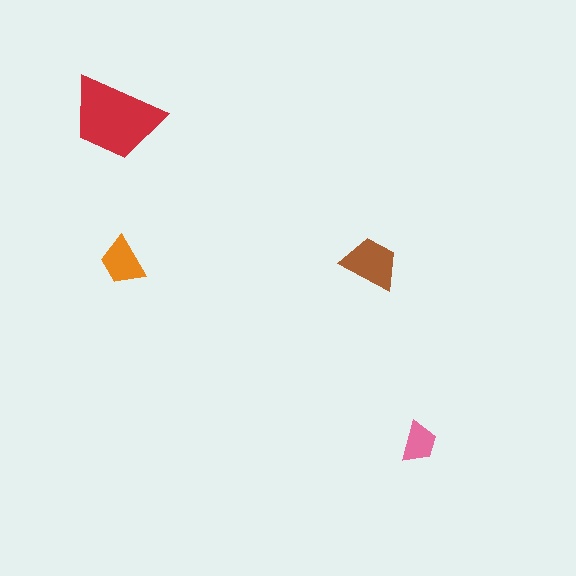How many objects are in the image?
There are 4 objects in the image.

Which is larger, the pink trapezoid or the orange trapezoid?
The orange one.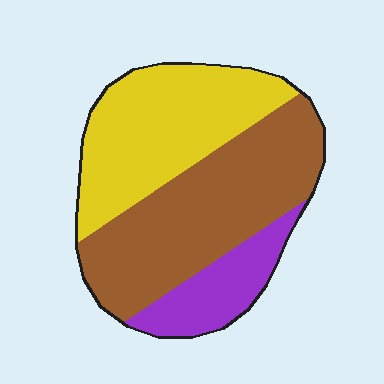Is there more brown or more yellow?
Brown.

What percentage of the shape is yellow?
Yellow covers roughly 40% of the shape.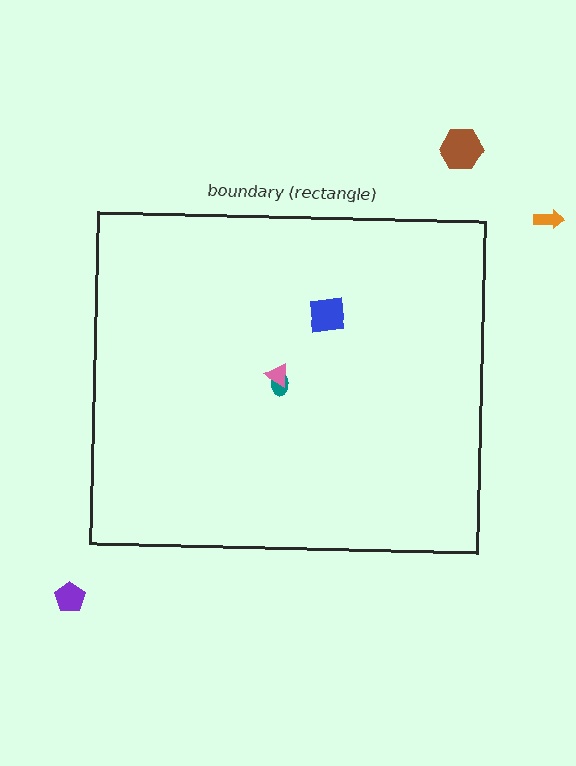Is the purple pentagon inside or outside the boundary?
Outside.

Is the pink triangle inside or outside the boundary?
Inside.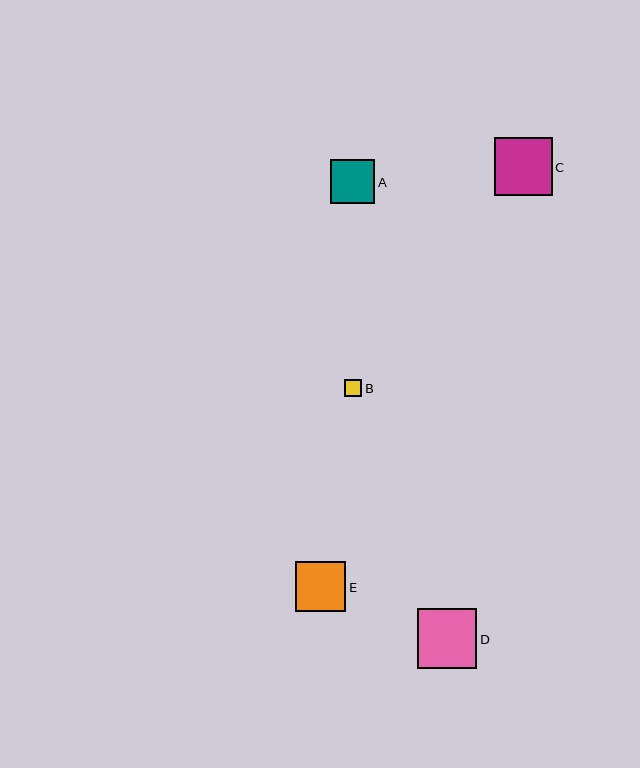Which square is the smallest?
Square B is the smallest with a size of approximately 17 pixels.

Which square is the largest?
Square D is the largest with a size of approximately 60 pixels.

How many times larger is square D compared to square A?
Square D is approximately 1.4 times the size of square A.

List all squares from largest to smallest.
From largest to smallest: D, C, E, A, B.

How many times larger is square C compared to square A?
Square C is approximately 1.3 times the size of square A.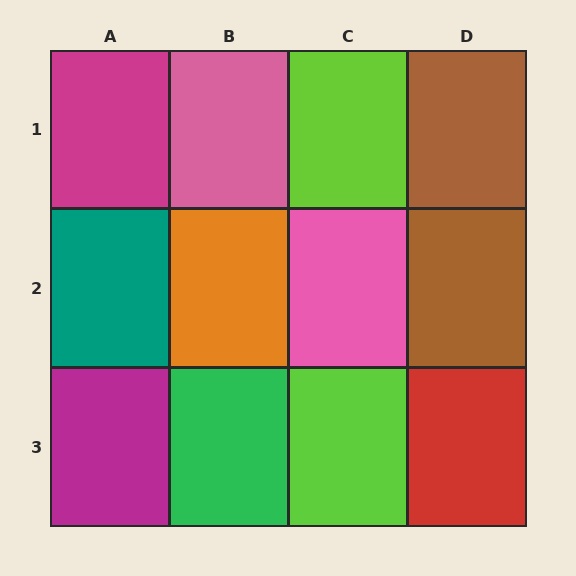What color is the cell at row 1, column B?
Pink.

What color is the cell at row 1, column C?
Lime.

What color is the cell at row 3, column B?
Green.